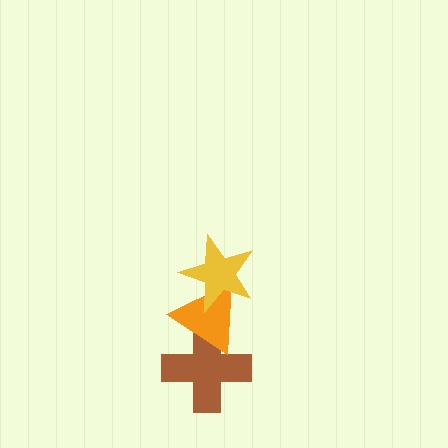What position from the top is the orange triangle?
The orange triangle is 2nd from the top.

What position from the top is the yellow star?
The yellow star is 1st from the top.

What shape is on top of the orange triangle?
The yellow star is on top of the orange triangle.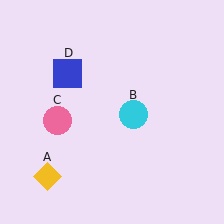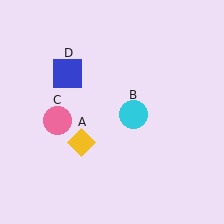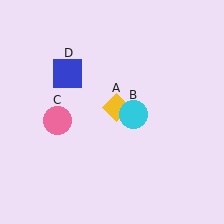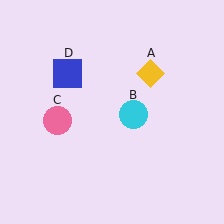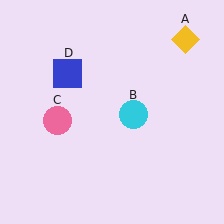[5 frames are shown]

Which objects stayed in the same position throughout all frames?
Cyan circle (object B) and pink circle (object C) and blue square (object D) remained stationary.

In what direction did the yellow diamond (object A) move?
The yellow diamond (object A) moved up and to the right.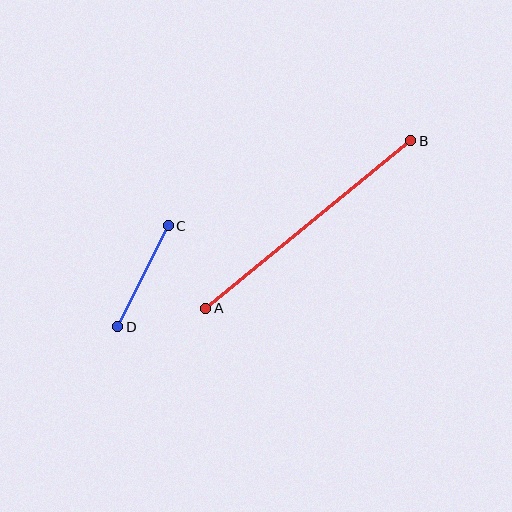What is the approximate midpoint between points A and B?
The midpoint is at approximately (308, 225) pixels.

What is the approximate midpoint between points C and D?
The midpoint is at approximately (143, 276) pixels.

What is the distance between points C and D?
The distance is approximately 113 pixels.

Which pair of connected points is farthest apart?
Points A and B are farthest apart.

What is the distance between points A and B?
The distance is approximately 264 pixels.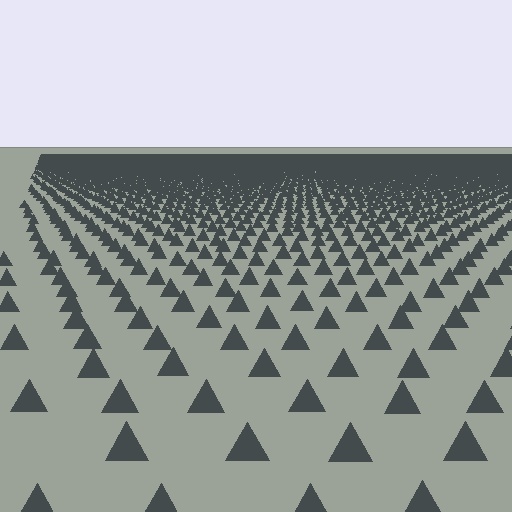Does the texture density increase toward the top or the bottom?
Density increases toward the top.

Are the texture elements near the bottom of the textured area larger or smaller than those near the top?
Larger. Near the bottom, elements are closer to the viewer and appear at a bigger on-screen size.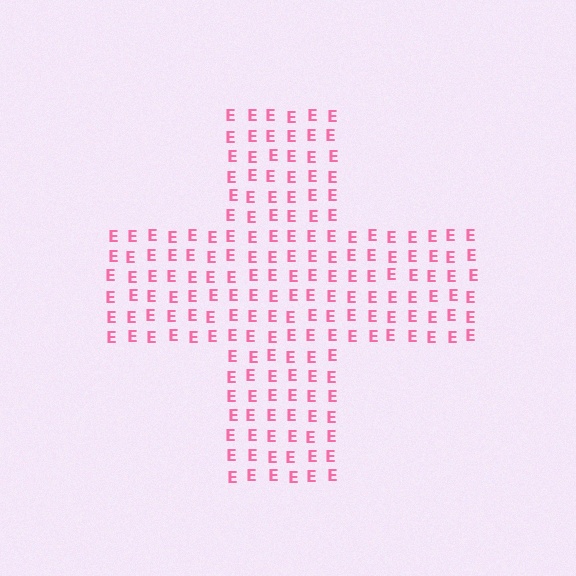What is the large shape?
The large shape is a cross.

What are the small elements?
The small elements are letter E's.